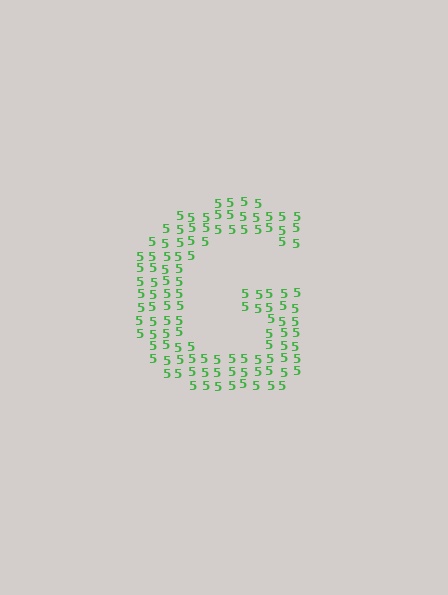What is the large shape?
The large shape is the letter G.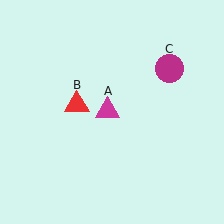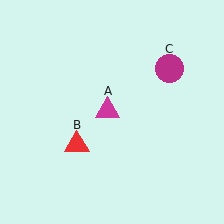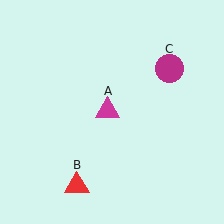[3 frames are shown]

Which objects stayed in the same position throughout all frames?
Magenta triangle (object A) and magenta circle (object C) remained stationary.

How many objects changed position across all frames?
1 object changed position: red triangle (object B).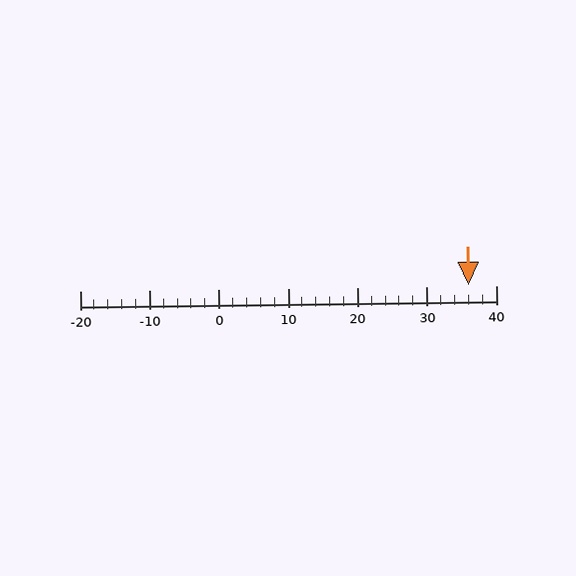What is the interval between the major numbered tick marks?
The major tick marks are spaced 10 units apart.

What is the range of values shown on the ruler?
The ruler shows values from -20 to 40.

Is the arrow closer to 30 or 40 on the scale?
The arrow is closer to 40.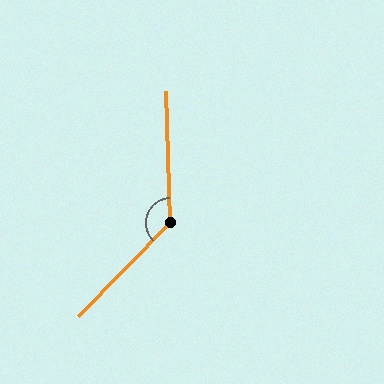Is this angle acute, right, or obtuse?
It is obtuse.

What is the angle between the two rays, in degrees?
Approximately 133 degrees.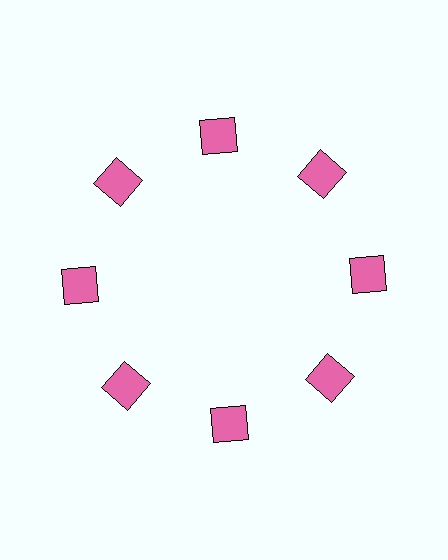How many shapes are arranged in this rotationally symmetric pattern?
There are 8 shapes, arranged in 8 groups of 1.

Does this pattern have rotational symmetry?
Yes, this pattern has 8-fold rotational symmetry. It looks the same after rotating 45 degrees around the center.